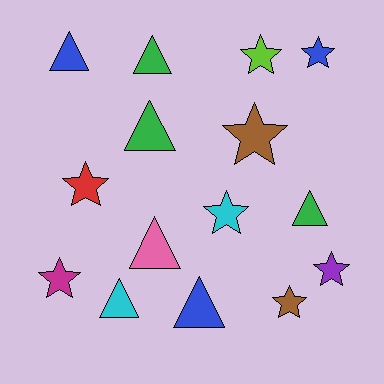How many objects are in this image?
There are 15 objects.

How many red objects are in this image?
There is 1 red object.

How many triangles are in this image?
There are 7 triangles.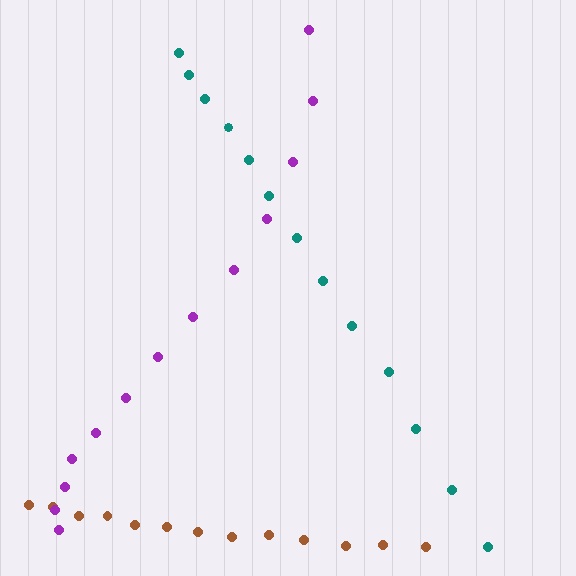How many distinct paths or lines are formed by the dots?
There are 3 distinct paths.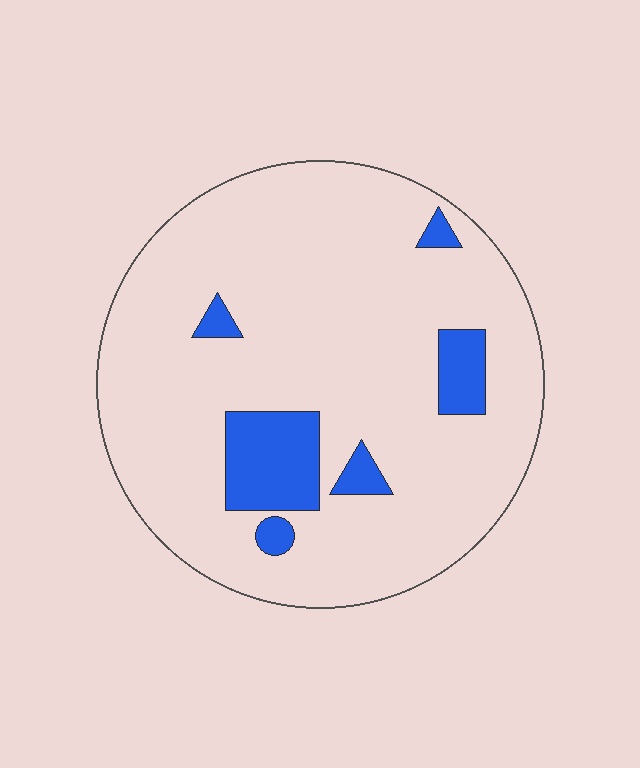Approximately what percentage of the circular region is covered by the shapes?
Approximately 10%.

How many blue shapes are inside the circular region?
6.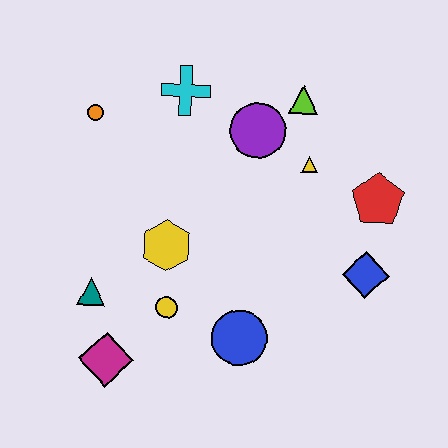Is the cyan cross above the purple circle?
Yes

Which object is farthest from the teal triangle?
The red pentagon is farthest from the teal triangle.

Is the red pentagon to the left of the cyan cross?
No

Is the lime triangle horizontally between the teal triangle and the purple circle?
No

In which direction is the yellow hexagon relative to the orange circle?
The yellow hexagon is below the orange circle.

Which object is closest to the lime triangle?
The purple circle is closest to the lime triangle.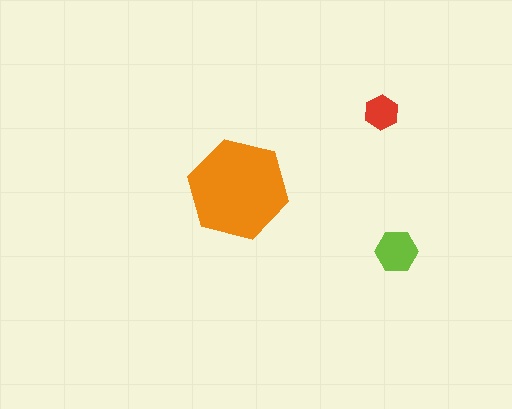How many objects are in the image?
There are 3 objects in the image.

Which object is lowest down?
The lime hexagon is bottommost.